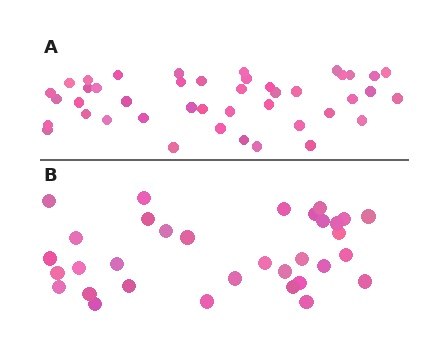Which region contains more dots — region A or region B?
Region A (the top region) has more dots.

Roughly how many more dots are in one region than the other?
Region A has roughly 10 or so more dots than region B.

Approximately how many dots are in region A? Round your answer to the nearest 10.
About 40 dots. (The exact count is 43, which rounds to 40.)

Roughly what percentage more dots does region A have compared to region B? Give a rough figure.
About 30% more.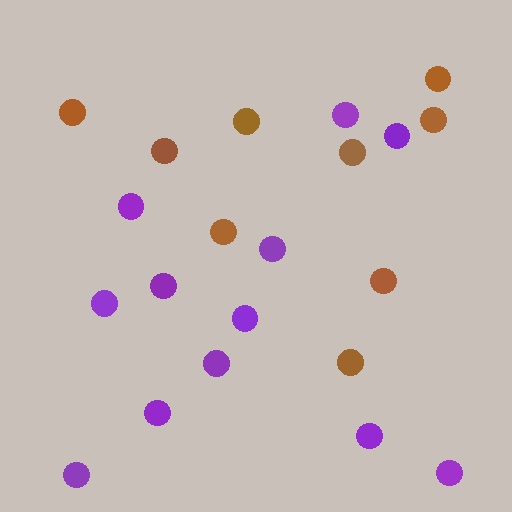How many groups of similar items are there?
There are 2 groups: one group of brown circles (9) and one group of purple circles (12).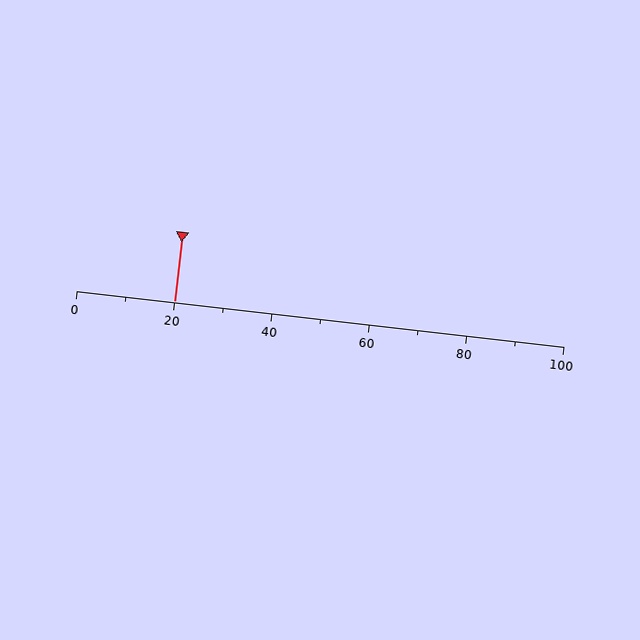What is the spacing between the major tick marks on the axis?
The major ticks are spaced 20 apart.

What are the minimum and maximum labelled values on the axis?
The axis runs from 0 to 100.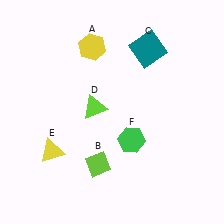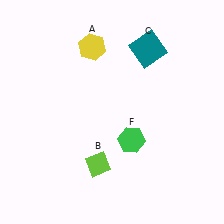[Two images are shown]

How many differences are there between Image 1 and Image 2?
There are 2 differences between the two images.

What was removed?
The yellow triangle (E), the lime triangle (D) were removed in Image 2.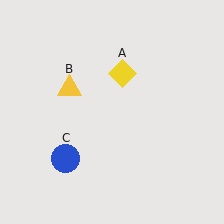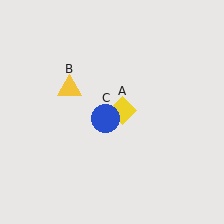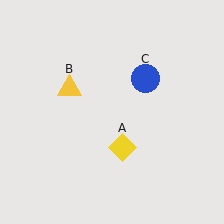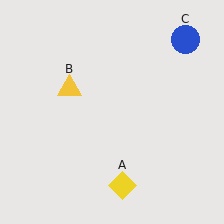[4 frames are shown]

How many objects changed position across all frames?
2 objects changed position: yellow diamond (object A), blue circle (object C).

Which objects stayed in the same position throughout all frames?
Yellow triangle (object B) remained stationary.